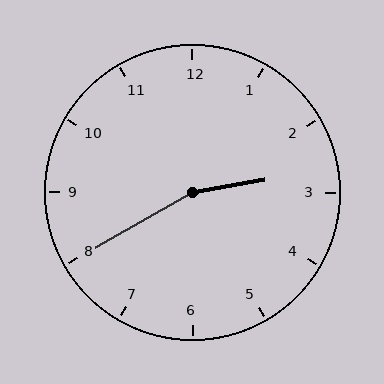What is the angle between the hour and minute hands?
Approximately 160 degrees.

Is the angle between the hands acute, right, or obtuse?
It is obtuse.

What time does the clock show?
2:40.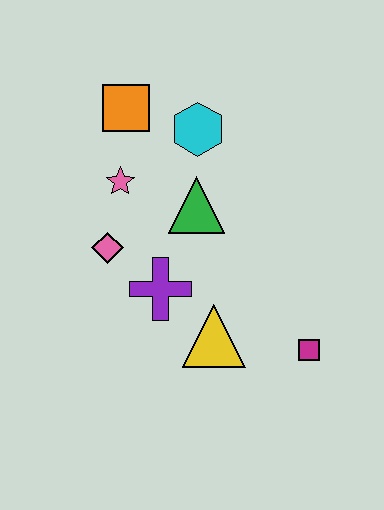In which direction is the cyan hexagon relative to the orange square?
The cyan hexagon is to the right of the orange square.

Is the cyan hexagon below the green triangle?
No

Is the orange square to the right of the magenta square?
No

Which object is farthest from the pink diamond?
The magenta square is farthest from the pink diamond.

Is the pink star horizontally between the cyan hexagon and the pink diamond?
Yes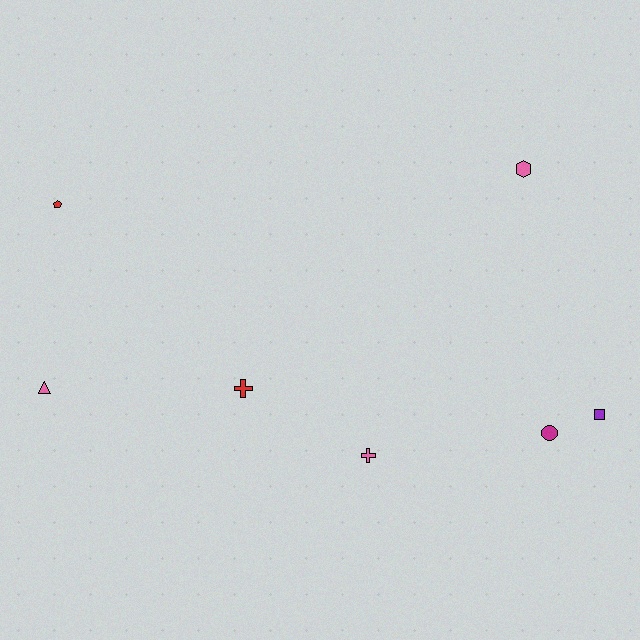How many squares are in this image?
There is 1 square.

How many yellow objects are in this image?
There are no yellow objects.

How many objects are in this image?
There are 7 objects.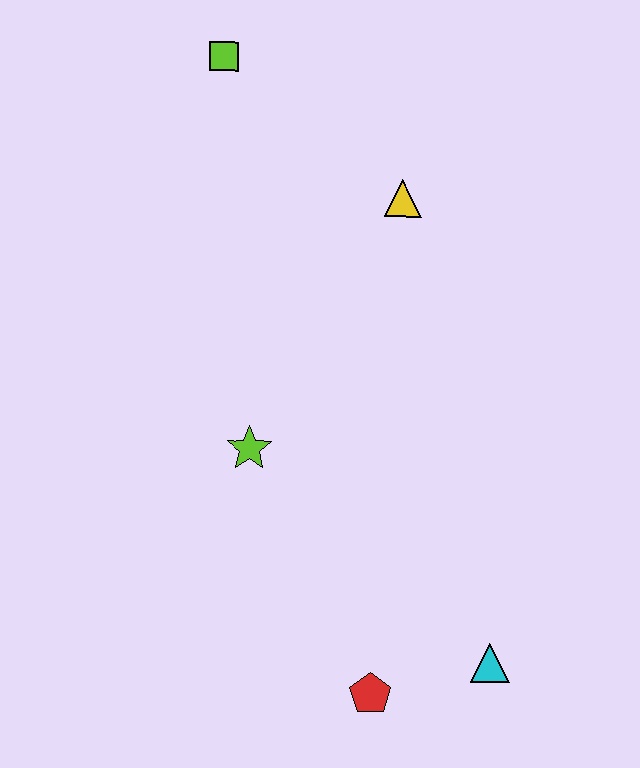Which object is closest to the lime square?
The yellow triangle is closest to the lime square.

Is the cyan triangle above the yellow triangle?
No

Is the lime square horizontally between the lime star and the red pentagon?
No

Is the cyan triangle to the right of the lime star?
Yes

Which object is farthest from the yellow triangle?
The red pentagon is farthest from the yellow triangle.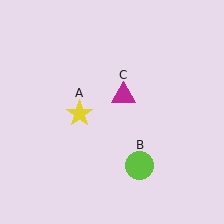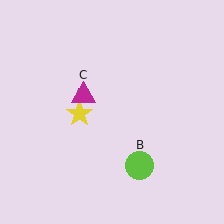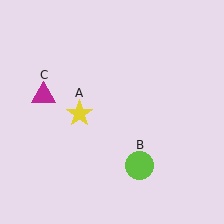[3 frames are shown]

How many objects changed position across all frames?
1 object changed position: magenta triangle (object C).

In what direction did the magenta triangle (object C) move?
The magenta triangle (object C) moved left.